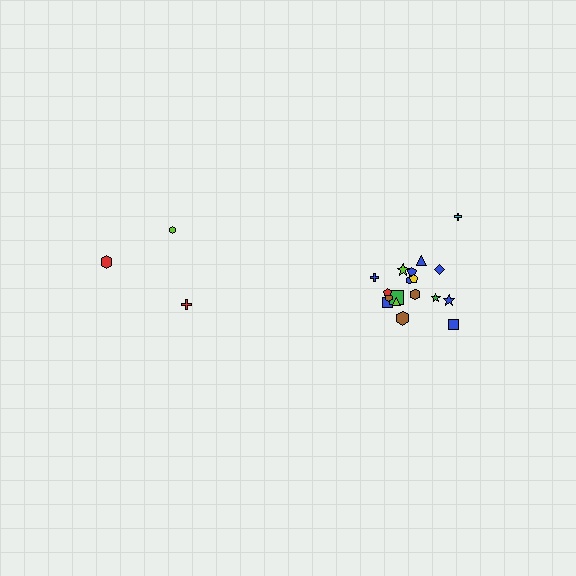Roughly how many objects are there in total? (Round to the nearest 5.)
Roughly 20 objects in total.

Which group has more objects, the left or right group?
The right group.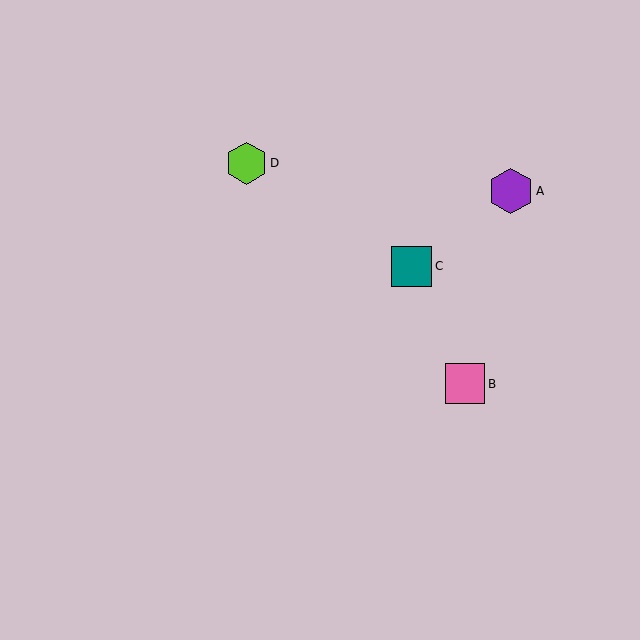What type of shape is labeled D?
Shape D is a lime hexagon.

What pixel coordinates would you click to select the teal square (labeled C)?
Click at (412, 266) to select the teal square C.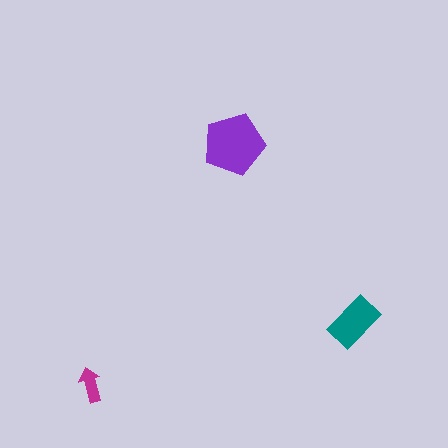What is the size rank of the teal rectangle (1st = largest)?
2nd.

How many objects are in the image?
There are 3 objects in the image.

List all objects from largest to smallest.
The purple pentagon, the teal rectangle, the magenta arrow.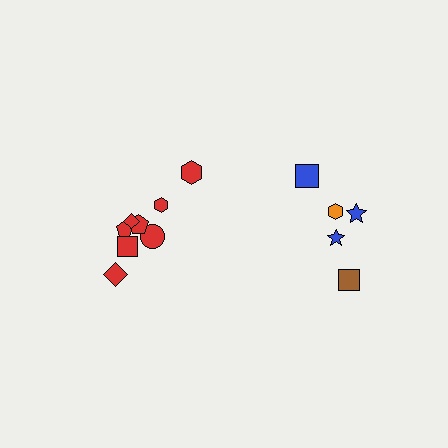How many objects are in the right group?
There are 5 objects.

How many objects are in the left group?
There are 8 objects.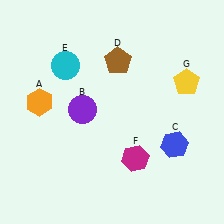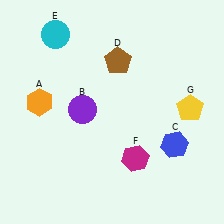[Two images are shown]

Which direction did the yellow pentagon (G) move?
The yellow pentagon (G) moved down.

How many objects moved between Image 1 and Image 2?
2 objects moved between the two images.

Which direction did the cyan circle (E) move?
The cyan circle (E) moved up.